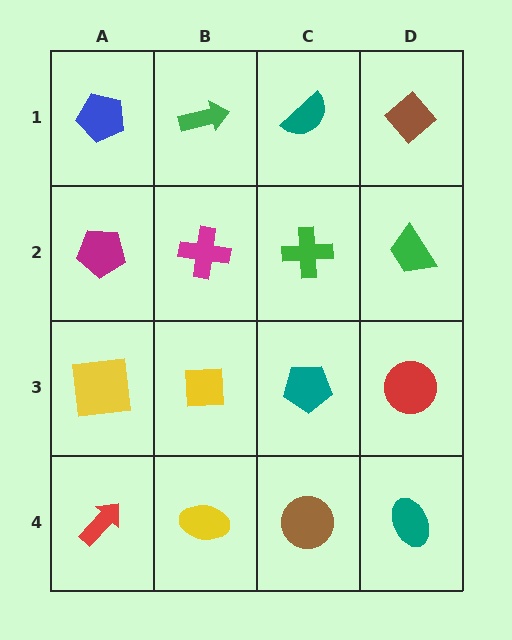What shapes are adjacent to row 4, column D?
A red circle (row 3, column D), a brown circle (row 4, column C).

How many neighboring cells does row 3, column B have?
4.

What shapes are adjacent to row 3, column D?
A green trapezoid (row 2, column D), a teal ellipse (row 4, column D), a teal pentagon (row 3, column C).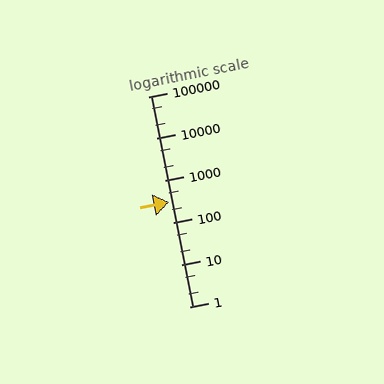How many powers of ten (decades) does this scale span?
The scale spans 5 decades, from 1 to 100000.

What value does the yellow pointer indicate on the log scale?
The pointer indicates approximately 310.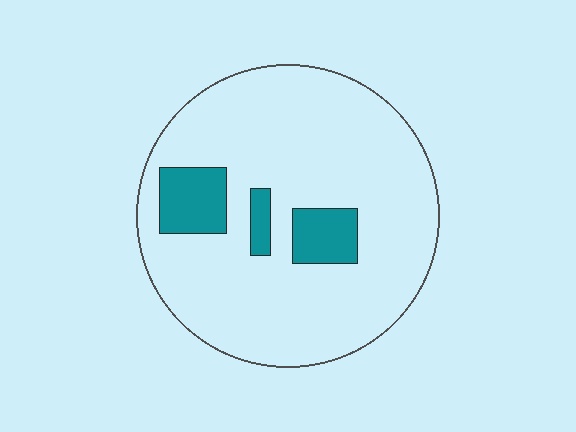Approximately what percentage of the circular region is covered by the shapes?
Approximately 15%.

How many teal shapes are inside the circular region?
3.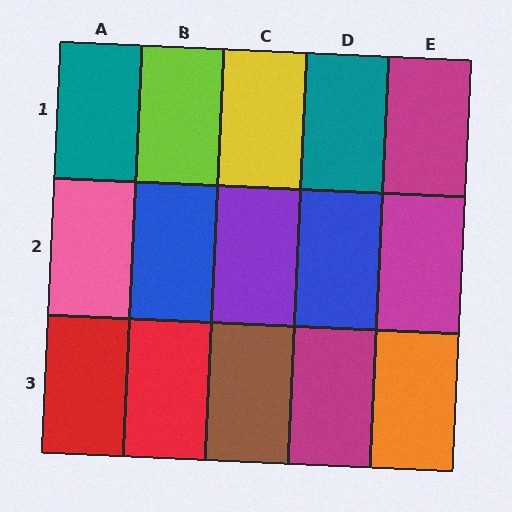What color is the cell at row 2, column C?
Purple.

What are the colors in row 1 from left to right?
Teal, lime, yellow, teal, magenta.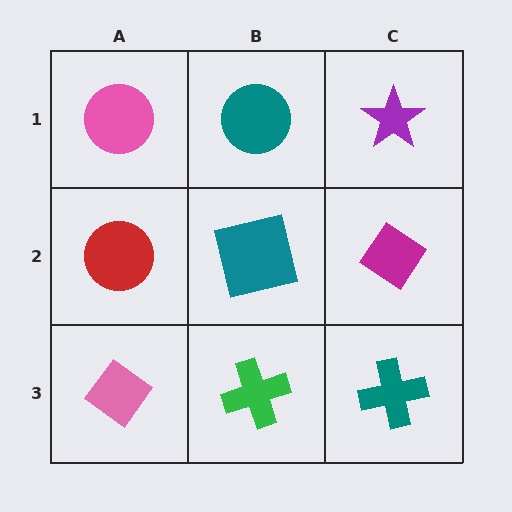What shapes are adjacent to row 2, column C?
A purple star (row 1, column C), a teal cross (row 3, column C), a teal square (row 2, column B).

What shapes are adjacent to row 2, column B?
A teal circle (row 1, column B), a green cross (row 3, column B), a red circle (row 2, column A), a magenta diamond (row 2, column C).